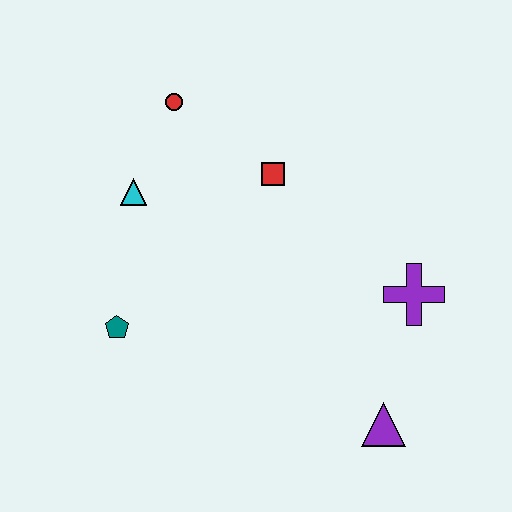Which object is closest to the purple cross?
The purple triangle is closest to the purple cross.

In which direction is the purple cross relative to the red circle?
The purple cross is to the right of the red circle.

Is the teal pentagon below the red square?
Yes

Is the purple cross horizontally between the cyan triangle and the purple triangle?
No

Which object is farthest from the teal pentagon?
The purple cross is farthest from the teal pentagon.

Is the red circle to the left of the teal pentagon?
No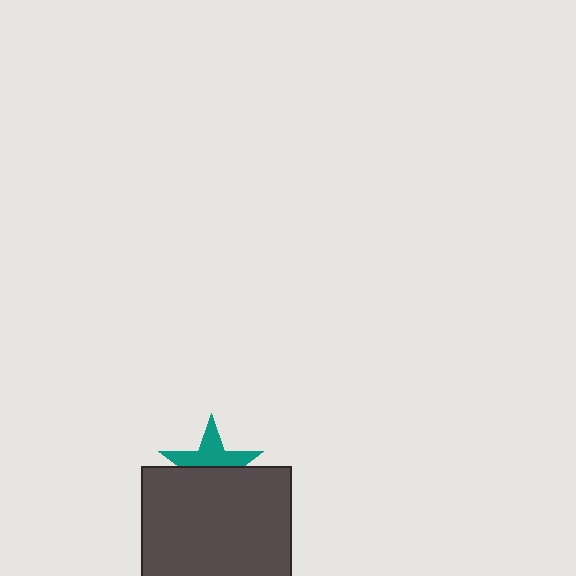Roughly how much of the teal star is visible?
About half of it is visible (roughly 48%).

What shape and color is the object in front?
The object in front is a dark gray square.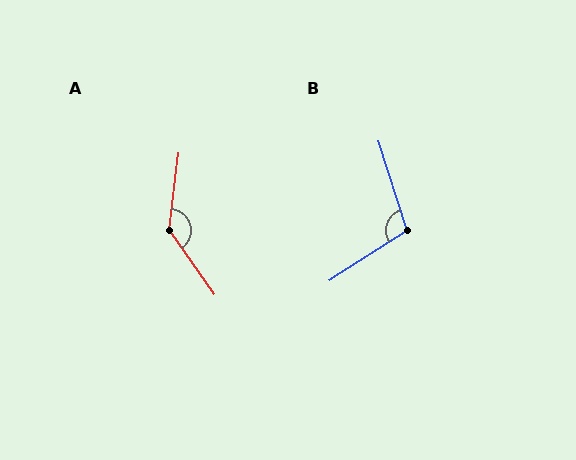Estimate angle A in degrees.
Approximately 138 degrees.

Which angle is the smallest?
B, at approximately 105 degrees.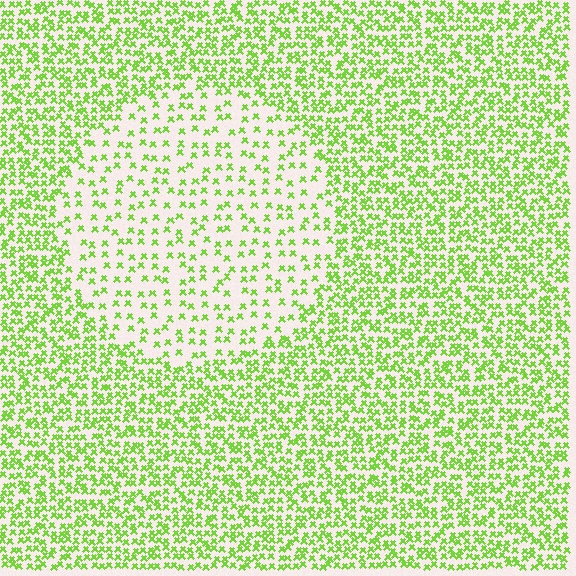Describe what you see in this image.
The image contains small lime elements arranged at two different densities. A circle-shaped region is visible where the elements are less densely packed than the surrounding area.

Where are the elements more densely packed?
The elements are more densely packed outside the circle boundary.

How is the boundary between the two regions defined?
The boundary is defined by a change in element density (approximately 2.3x ratio). All elements are the same color, size, and shape.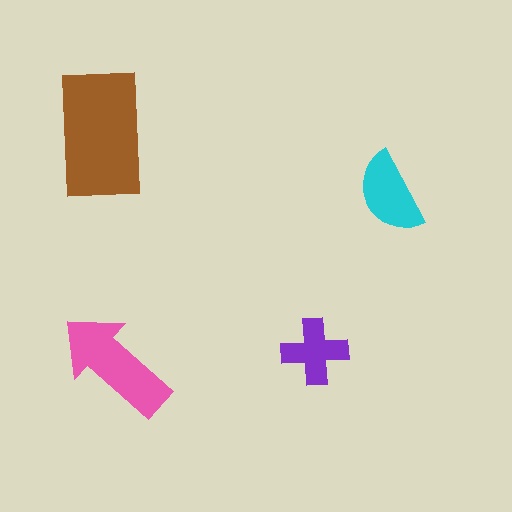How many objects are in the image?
There are 4 objects in the image.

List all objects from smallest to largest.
The purple cross, the cyan semicircle, the pink arrow, the brown rectangle.